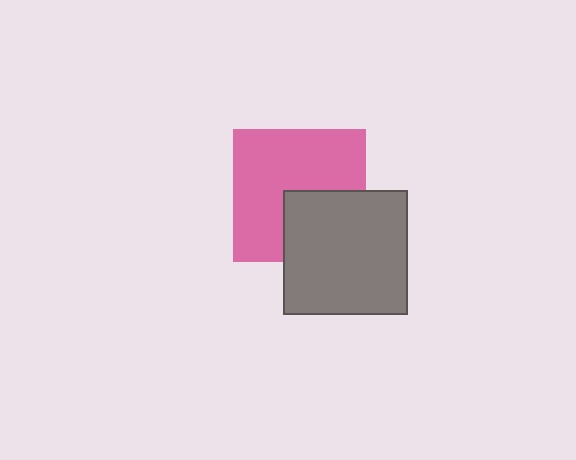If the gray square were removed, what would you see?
You would see the complete pink square.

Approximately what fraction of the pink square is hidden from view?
Roughly 34% of the pink square is hidden behind the gray square.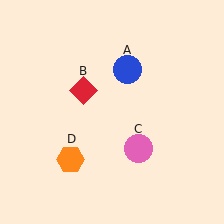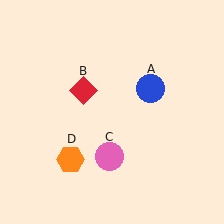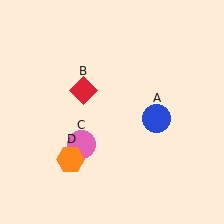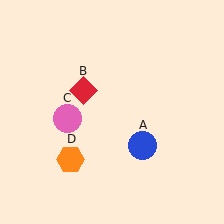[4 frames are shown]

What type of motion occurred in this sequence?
The blue circle (object A), pink circle (object C) rotated clockwise around the center of the scene.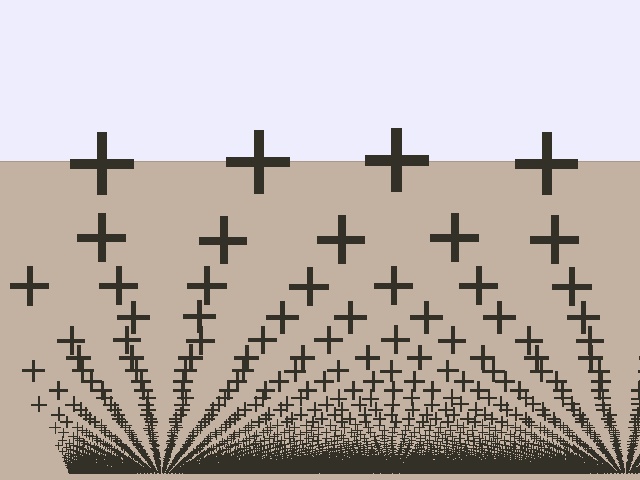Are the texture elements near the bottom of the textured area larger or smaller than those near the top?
Smaller. The gradient is inverted — elements near the bottom are smaller and denser.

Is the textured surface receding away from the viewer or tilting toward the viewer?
The surface appears to tilt toward the viewer. Texture elements get larger and sparser toward the top.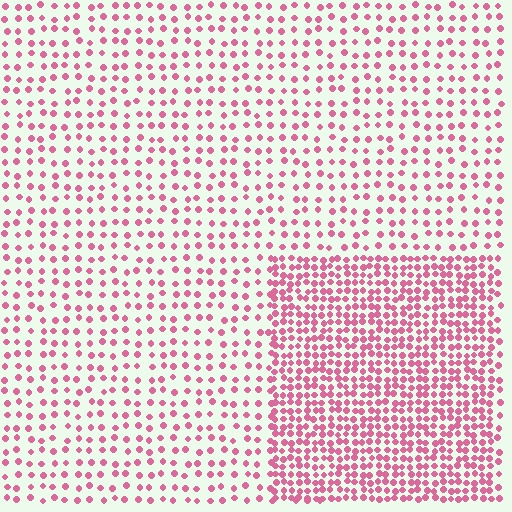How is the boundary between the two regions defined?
The boundary is defined by a change in element density (approximately 2.3x ratio). All elements are the same color, size, and shape.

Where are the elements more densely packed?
The elements are more densely packed inside the rectangle boundary.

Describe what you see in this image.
The image contains small pink elements arranged at two different densities. A rectangle-shaped region is visible where the elements are more densely packed than the surrounding area.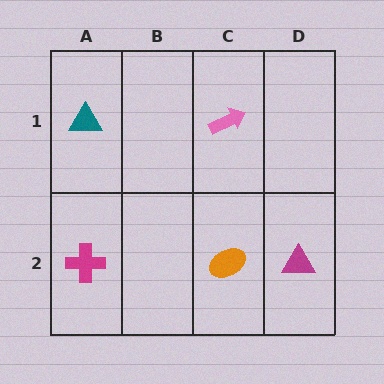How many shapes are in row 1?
2 shapes.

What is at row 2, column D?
A magenta triangle.